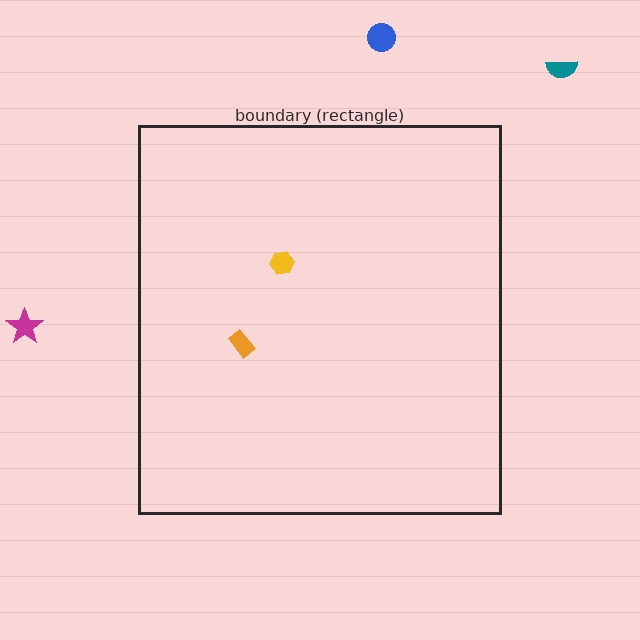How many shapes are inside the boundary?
2 inside, 3 outside.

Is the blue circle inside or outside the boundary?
Outside.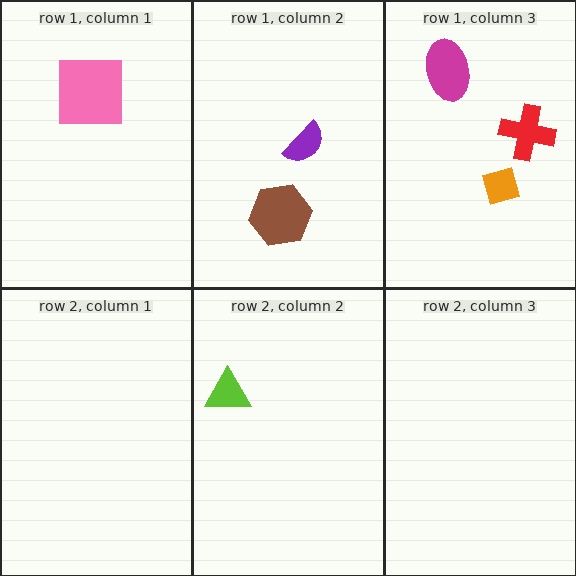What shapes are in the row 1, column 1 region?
The pink square.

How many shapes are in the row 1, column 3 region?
3.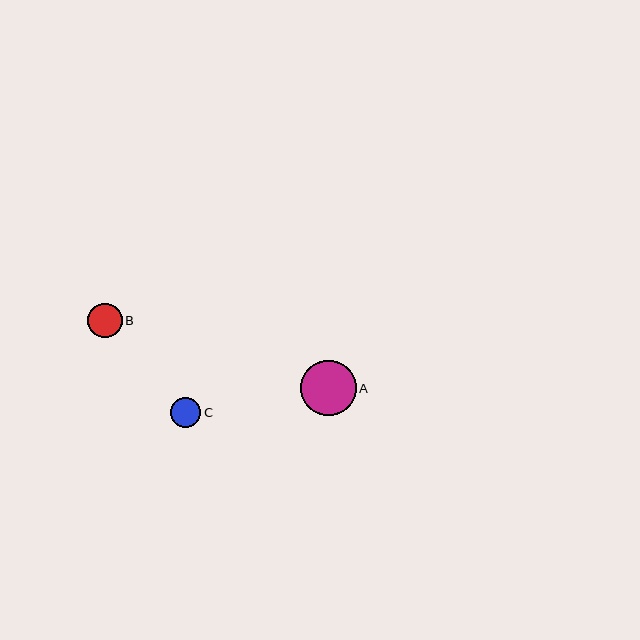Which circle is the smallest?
Circle C is the smallest with a size of approximately 30 pixels.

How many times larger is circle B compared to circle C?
Circle B is approximately 1.1 times the size of circle C.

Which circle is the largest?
Circle A is the largest with a size of approximately 55 pixels.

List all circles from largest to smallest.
From largest to smallest: A, B, C.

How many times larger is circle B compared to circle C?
Circle B is approximately 1.1 times the size of circle C.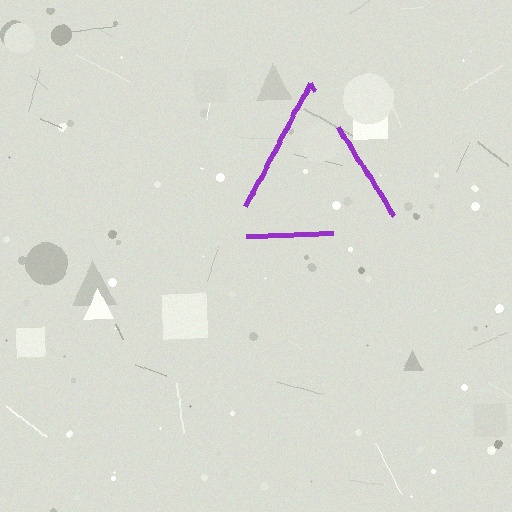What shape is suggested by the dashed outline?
The dashed outline suggests a triangle.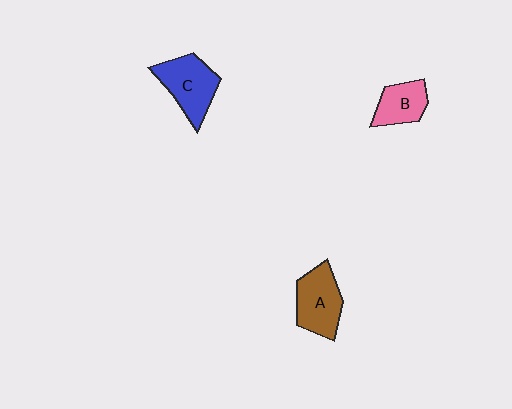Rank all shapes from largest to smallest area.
From largest to smallest: C (blue), A (brown), B (pink).